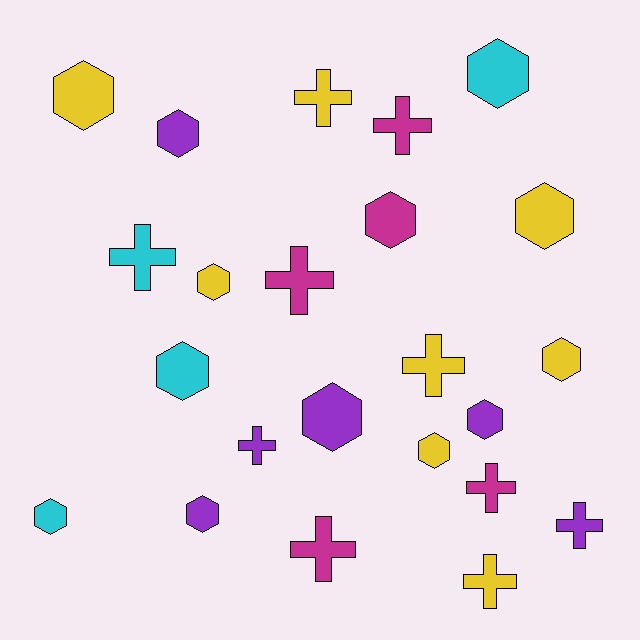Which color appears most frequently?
Yellow, with 8 objects.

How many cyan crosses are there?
There is 1 cyan cross.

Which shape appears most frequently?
Hexagon, with 13 objects.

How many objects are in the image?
There are 23 objects.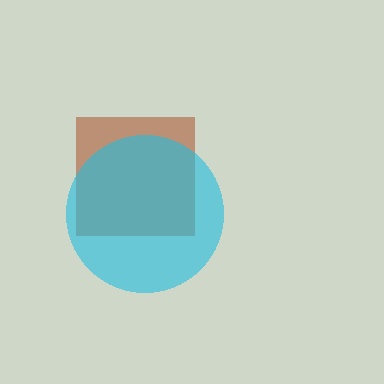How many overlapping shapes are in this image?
There are 2 overlapping shapes in the image.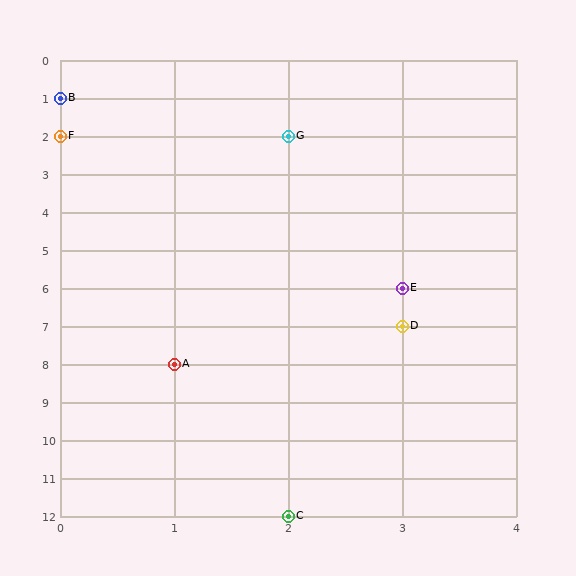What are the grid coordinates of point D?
Point D is at grid coordinates (3, 7).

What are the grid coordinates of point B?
Point B is at grid coordinates (0, 1).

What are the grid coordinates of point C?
Point C is at grid coordinates (2, 12).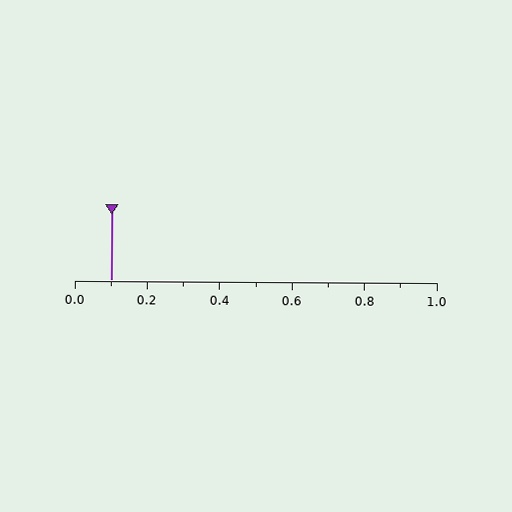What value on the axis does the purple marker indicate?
The marker indicates approximately 0.1.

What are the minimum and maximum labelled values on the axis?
The axis runs from 0.0 to 1.0.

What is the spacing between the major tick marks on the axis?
The major ticks are spaced 0.2 apart.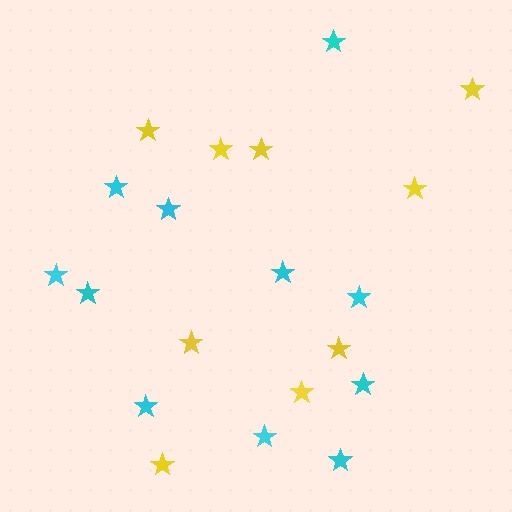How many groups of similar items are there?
There are 2 groups: one group of yellow stars (9) and one group of cyan stars (11).